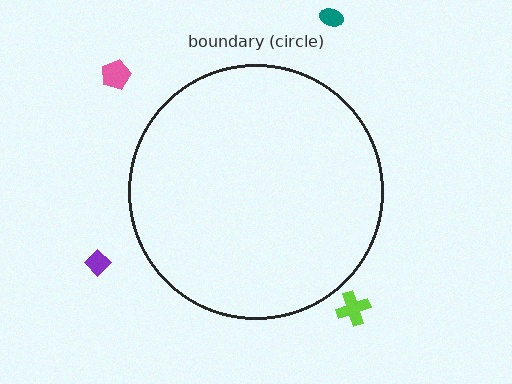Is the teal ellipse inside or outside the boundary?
Outside.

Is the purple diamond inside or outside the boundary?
Outside.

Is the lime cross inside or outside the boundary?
Outside.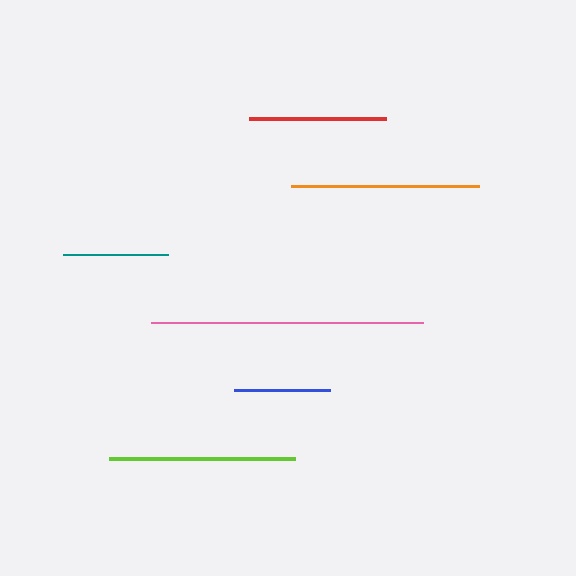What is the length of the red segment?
The red segment is approximately 137 pixels long.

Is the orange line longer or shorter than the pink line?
The pink line is longer than the orange line.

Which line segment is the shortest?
The blue line is the shortest at approximately 96 pixels.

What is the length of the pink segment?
The pink segment is approximately 271 pixels long.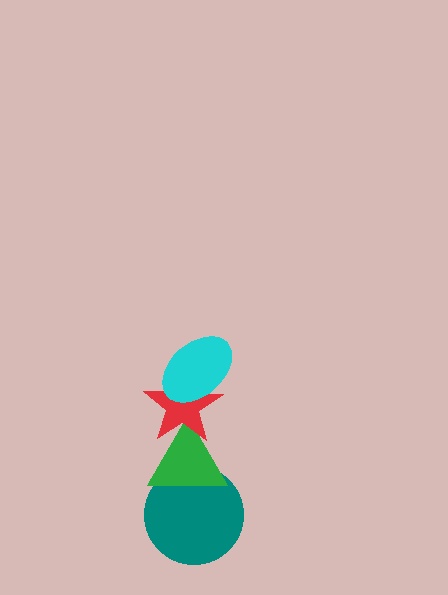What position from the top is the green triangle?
The green triangle is 3rd from the top.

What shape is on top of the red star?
The cyan ellipse is on top of the red star.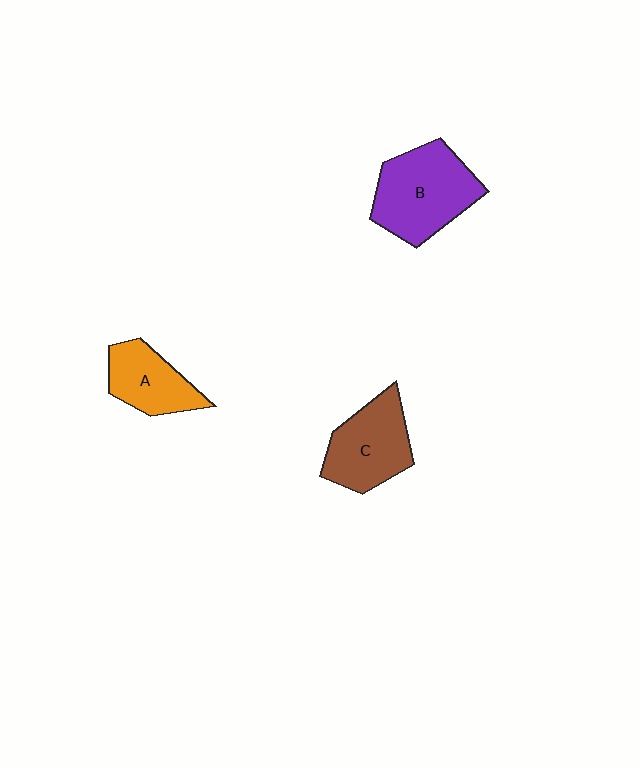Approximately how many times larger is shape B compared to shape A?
Approximately 1.6 times.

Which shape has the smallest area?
Shape A (orange).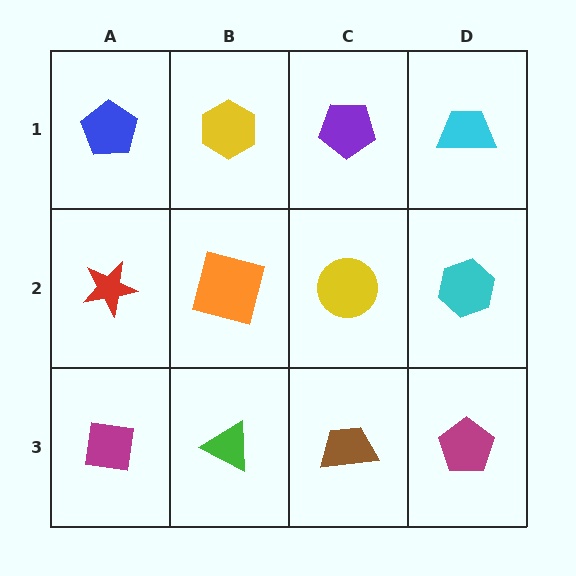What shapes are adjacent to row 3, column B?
An orange square (row 2, column B), a magenta square (row 3, column A), a brown trapezoid (row 3, column C).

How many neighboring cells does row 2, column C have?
4.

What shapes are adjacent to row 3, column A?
A red star (row 2, column A), a green triangle (row 3, column B).